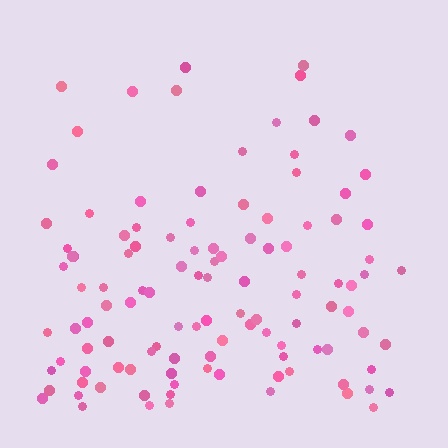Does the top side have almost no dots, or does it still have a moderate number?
Still a moderate number, just noticeably fewer than the bottom.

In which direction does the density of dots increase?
From top to bottom, with the bottom side densest.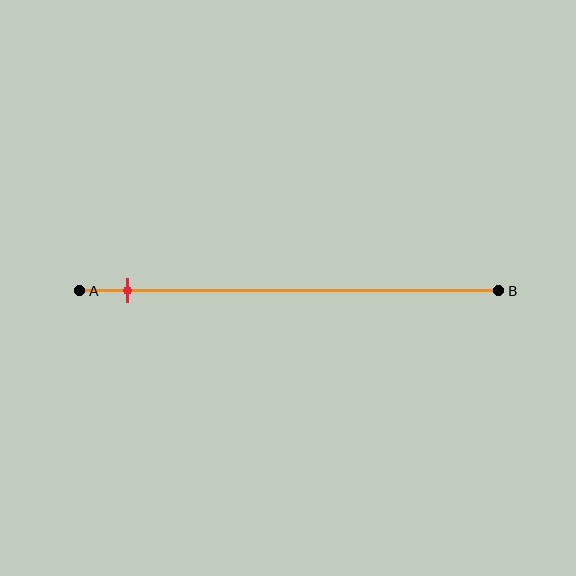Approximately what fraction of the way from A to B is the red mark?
The red mark is approximately 10% of the way from A to B.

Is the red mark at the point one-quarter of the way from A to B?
No, the mark is at about 10% from A, not at the 25% one-quarter point.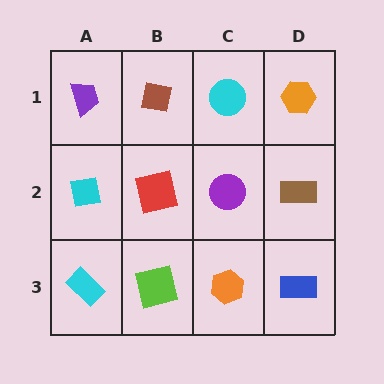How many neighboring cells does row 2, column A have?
3.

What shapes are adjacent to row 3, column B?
A red square (row 2, column B), a cyan rectangle (row 3, column A), an orange hexagon (row 3, column C).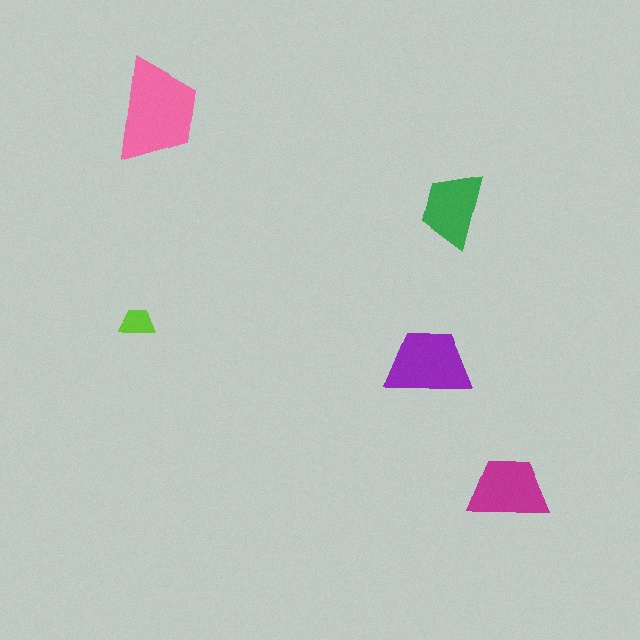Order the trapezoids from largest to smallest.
the pink one, the purple one, the magenta one, the green one, the lime one.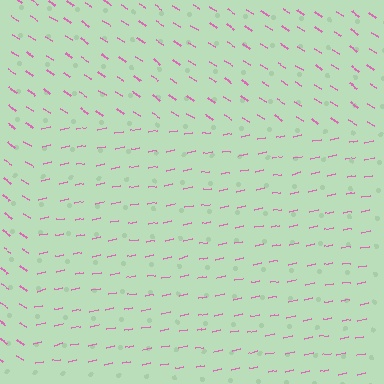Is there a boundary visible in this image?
Yes, there is a texture boundary formed by a change in line orientation.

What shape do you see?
I see a rectangle.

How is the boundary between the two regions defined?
The boundary is defined purely by a change in line orientation (approximately 45 degrees difference). All lines are the same color and thickness.